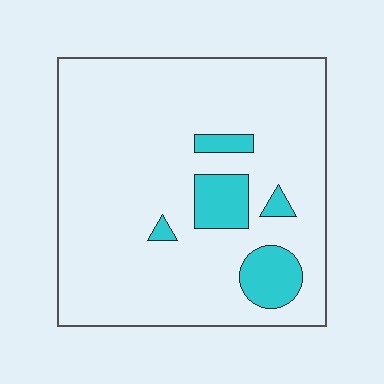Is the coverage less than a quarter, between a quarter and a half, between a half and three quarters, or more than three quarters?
Less than a quarter.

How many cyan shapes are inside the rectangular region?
5.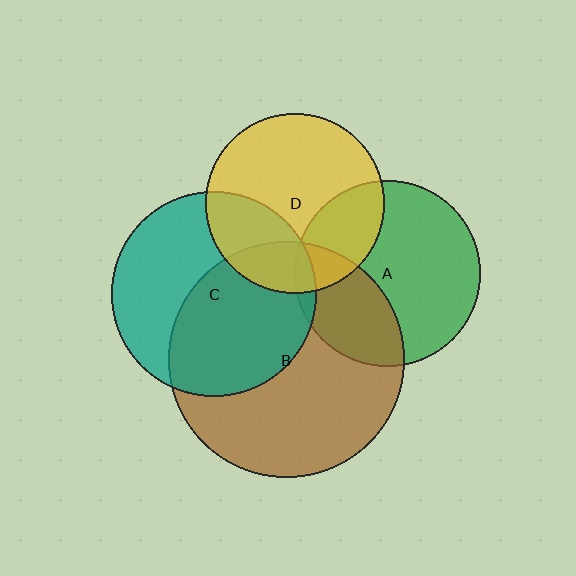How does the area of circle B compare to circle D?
Approximately 1.7 times.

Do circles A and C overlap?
Yes.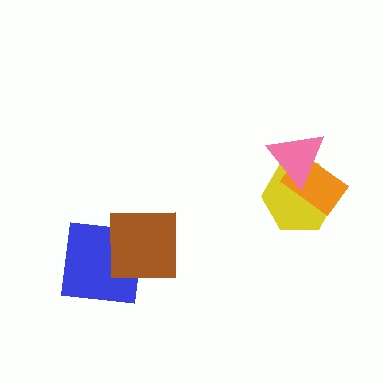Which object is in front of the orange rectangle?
The pink triangle is in front of the orange rectangle.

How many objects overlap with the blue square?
1 object overlaps with the blue square.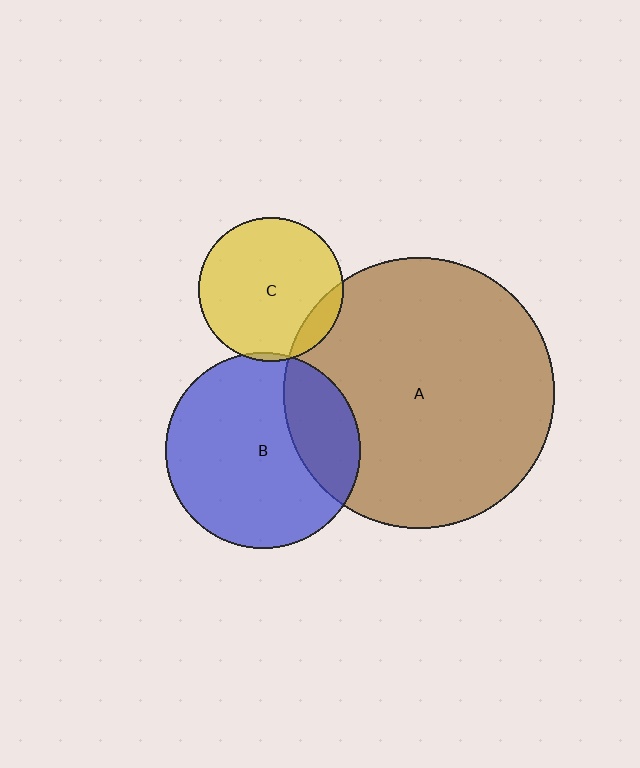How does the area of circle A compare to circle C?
Approximately 3.5 times.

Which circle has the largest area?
Circle A (brown).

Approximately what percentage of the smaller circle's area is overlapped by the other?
Approximately 25%.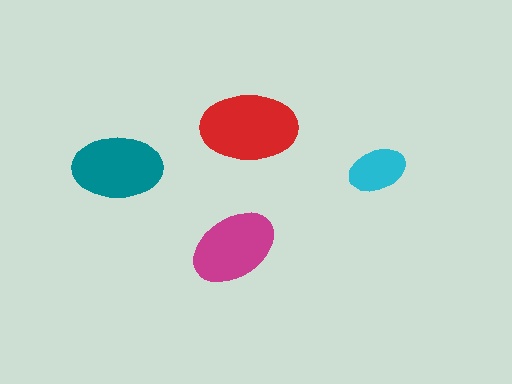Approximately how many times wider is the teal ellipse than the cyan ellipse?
About 1.5 times wider.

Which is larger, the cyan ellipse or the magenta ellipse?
The magenta one.